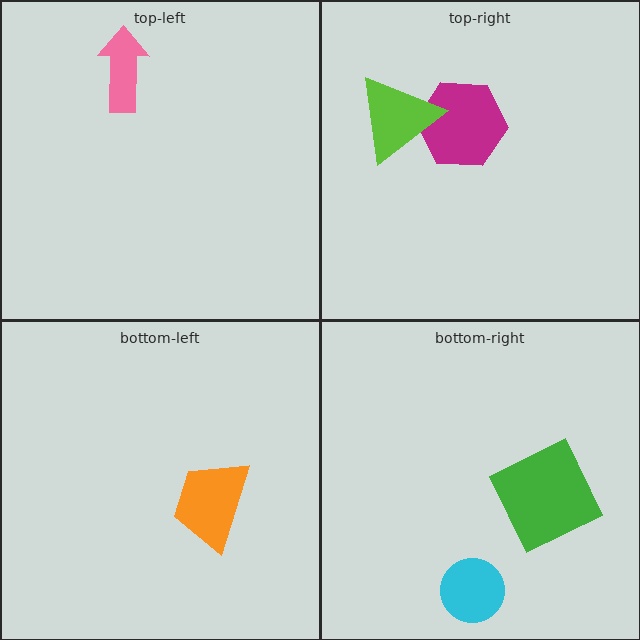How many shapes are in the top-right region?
2.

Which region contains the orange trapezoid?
The bottom-left region.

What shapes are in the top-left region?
The pink arrow.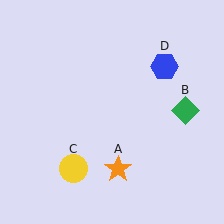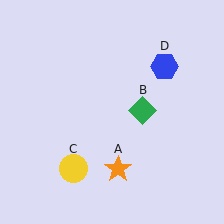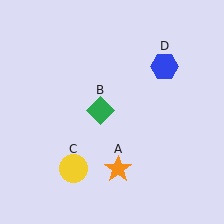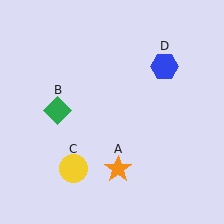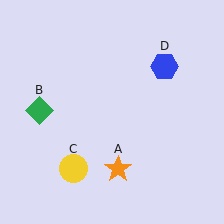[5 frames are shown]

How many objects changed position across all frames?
1 object changed position: green diamond (object B).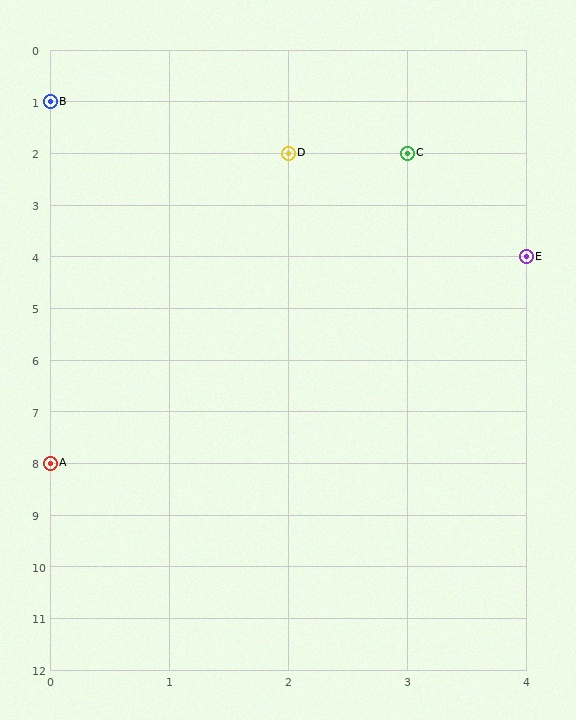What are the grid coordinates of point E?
Point E is at grid coordinates (4, 4).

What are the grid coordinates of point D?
Point D is at grid coordinates (2, 2).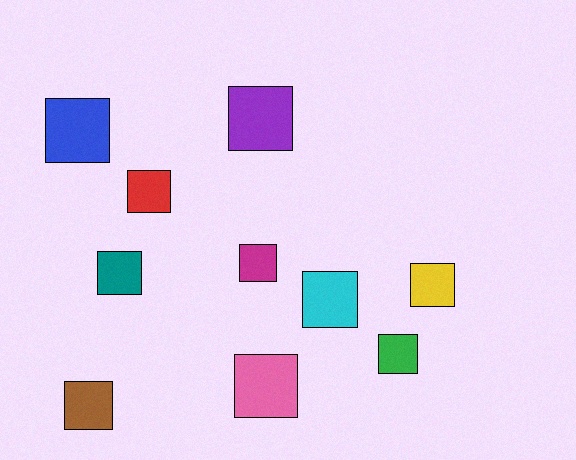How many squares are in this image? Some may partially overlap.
There are 10 squares.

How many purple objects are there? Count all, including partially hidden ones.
There is 1 purple object.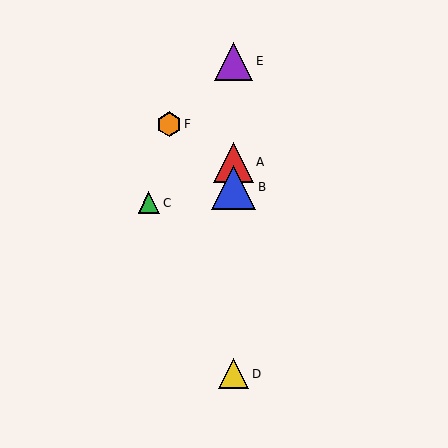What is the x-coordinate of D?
Object D is at x≈233.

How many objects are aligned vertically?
4 objects (A, B, D, E) are aligned vertically.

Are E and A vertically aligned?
Yes, both are at x≈233.